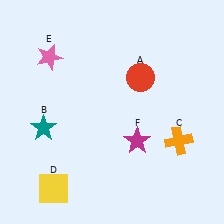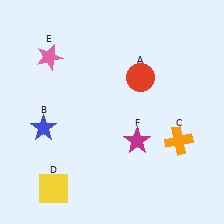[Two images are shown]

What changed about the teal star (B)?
In Image 1, B is teal. In Image 2, it changed to blue.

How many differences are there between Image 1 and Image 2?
There is 1 difference between the two images.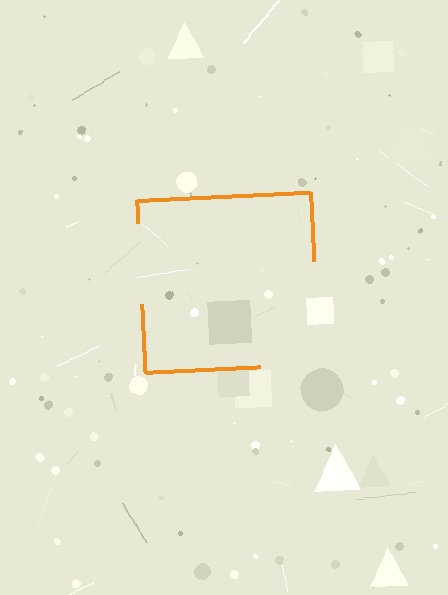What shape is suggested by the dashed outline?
The dashed outline suggests a square.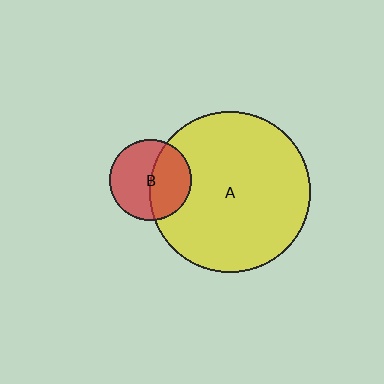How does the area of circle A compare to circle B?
Approximately 3.9 times.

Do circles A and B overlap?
Yes.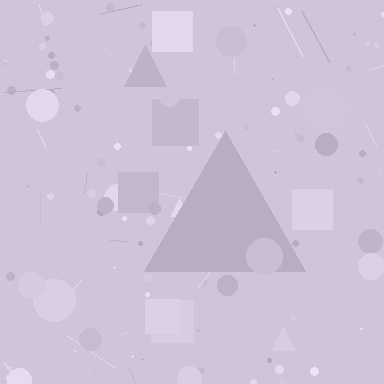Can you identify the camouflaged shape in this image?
The camouflaged shape is a triangle.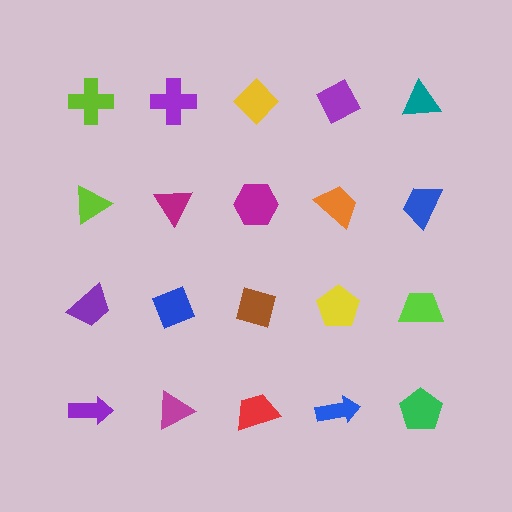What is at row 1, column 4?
A purple diamond.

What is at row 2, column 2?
A magenta triangle.